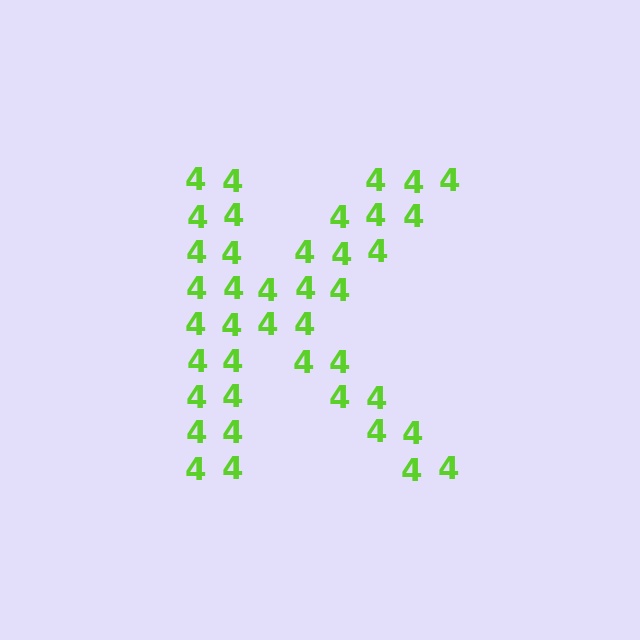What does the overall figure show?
The overall figure shows the letter K.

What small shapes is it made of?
It is made of small digit 4's.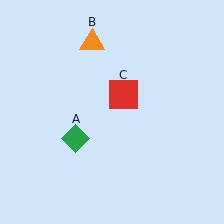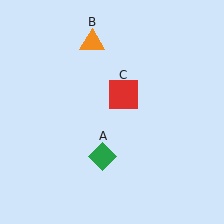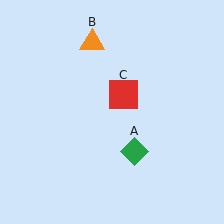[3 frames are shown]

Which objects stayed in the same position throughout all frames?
Orange triangle (object B) and red square (object C) remained stationary.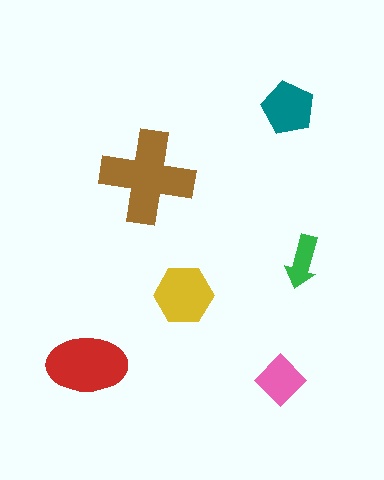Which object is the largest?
The brown cross.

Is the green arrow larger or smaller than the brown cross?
Smaller.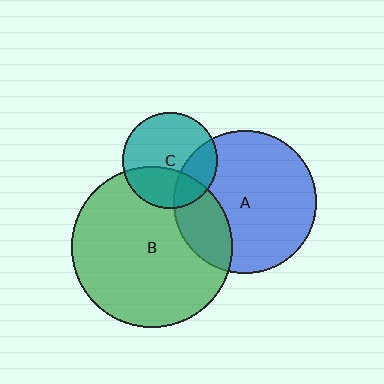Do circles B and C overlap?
Yes.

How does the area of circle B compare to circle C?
Approximately 2.9 times.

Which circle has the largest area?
Circle B (green).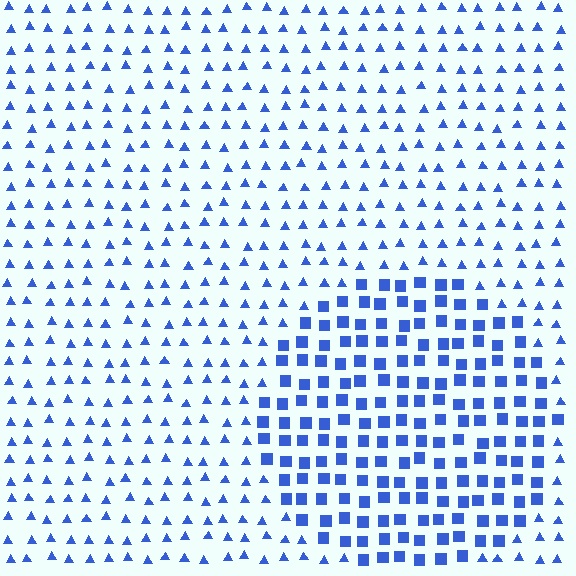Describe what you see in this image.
The image is filled with small blue elements arranged in a uniform grid. A circle-shaped region contains squares, while the surrounding area contains triangles. The boundary is defined purely by the change in element shape.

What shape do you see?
I see a circle.